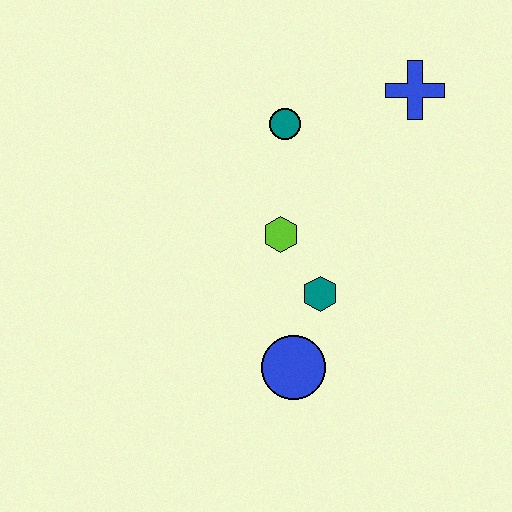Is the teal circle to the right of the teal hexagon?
No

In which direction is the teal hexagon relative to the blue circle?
The teal hexagon is above the blue circle.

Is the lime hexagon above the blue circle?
Yes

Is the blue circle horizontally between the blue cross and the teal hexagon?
No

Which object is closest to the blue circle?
The teal hexagon is closest to the blue circle.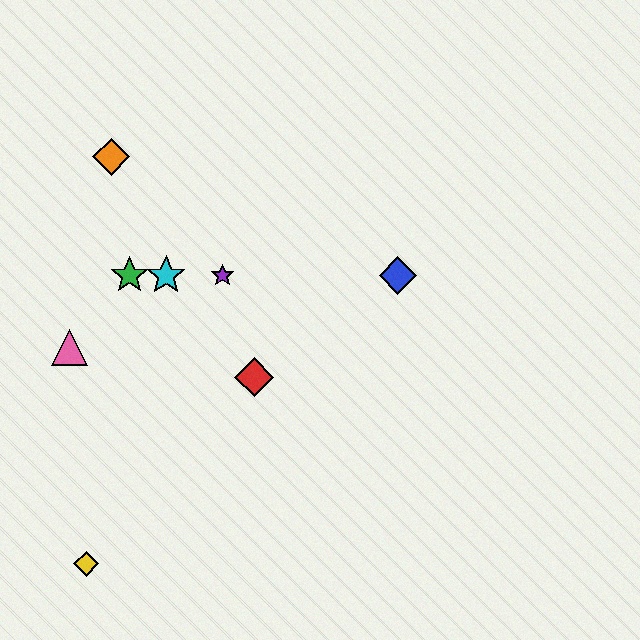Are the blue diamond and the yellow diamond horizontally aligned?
No, the blue diamond is at y≈275 and the yellow diamond is at y≈564.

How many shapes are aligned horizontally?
4 shapes (the blue diamond, the green star, the purple star, the cyan star) are aligned horizontally.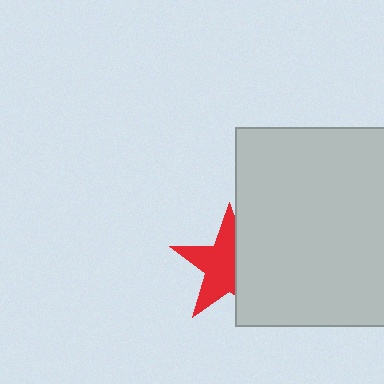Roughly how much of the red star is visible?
About half of it is visible (roughly 60%).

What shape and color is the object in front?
The object in front is a light gray rectangle.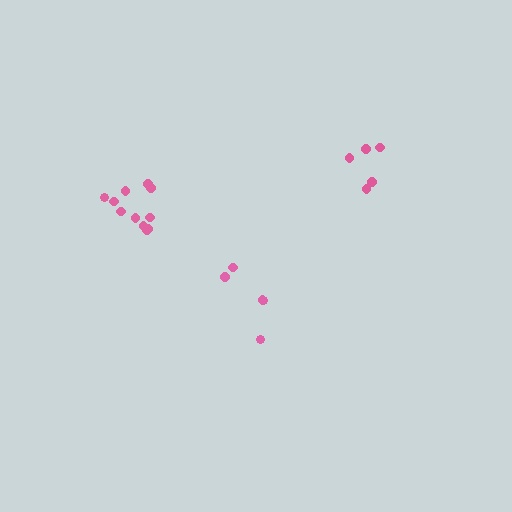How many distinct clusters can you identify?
There are 3 distinct clusters.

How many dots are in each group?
Group 1: 5 dots, Group 2: 5 dots, Group 3: 11 dots (21 total).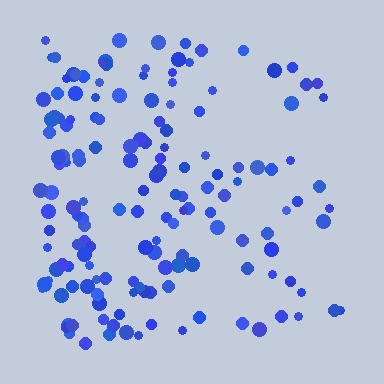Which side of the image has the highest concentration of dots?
The left.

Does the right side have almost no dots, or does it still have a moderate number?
Still a moderate number, just noticeably fewer than the left.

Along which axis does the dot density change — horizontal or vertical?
Horizontal.